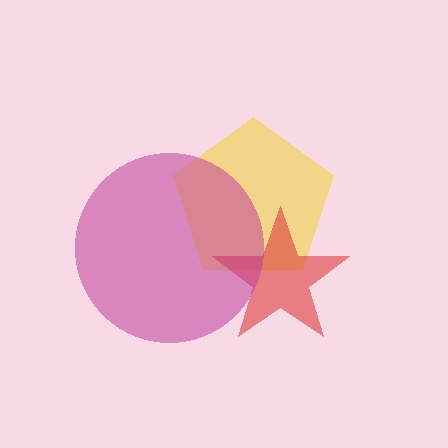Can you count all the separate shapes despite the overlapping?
Yes, there are 3 separate shapes.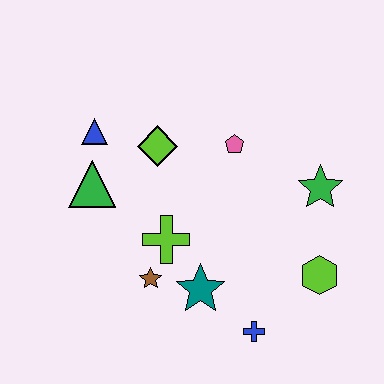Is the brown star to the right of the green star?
No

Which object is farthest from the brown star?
The green star is farthest from the brown star.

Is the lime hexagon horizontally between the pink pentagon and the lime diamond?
No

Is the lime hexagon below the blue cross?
No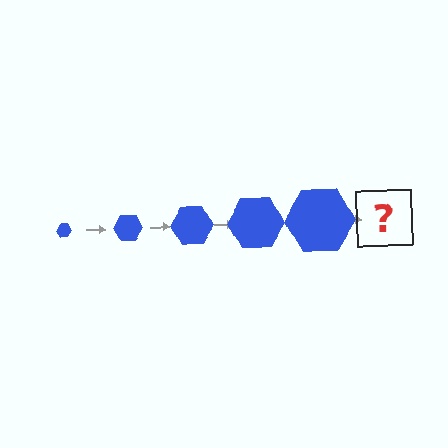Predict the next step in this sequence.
The next step is a blue hexagon, larger than the previous one.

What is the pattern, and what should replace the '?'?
The pattern is that the hexagon gets progressively larger each step. The '?' should be a blue hexagon, larger than the previous one.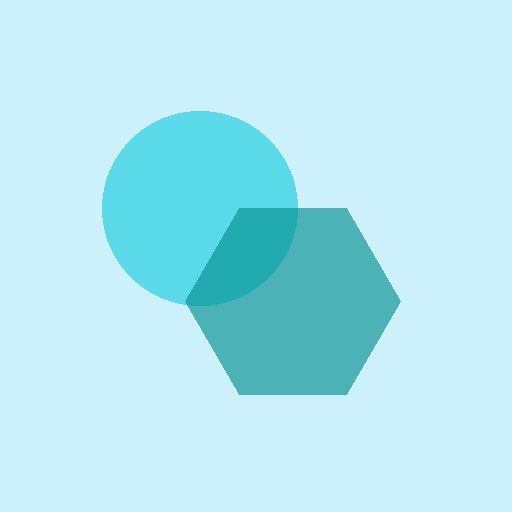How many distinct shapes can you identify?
There are 2 distinct shapes: a cyan circle, a teal hexagon.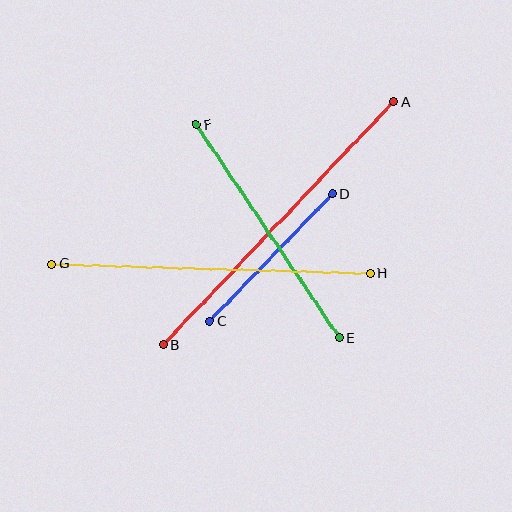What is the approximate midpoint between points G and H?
The midpoint is at approximately (211, 269) pixels.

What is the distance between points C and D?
The distance is approximately 176 pixels.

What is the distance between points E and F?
The distance is approximately 257 pixels.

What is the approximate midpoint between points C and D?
The midpoint is at approximately (271, 258) pixels.